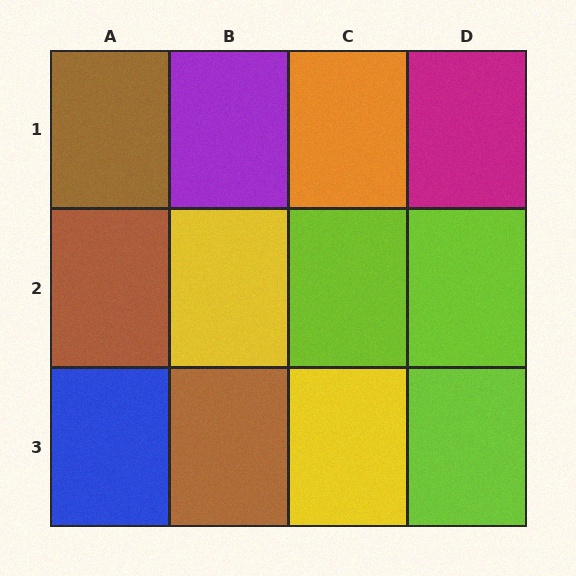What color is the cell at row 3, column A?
Blue.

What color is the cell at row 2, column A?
Brown.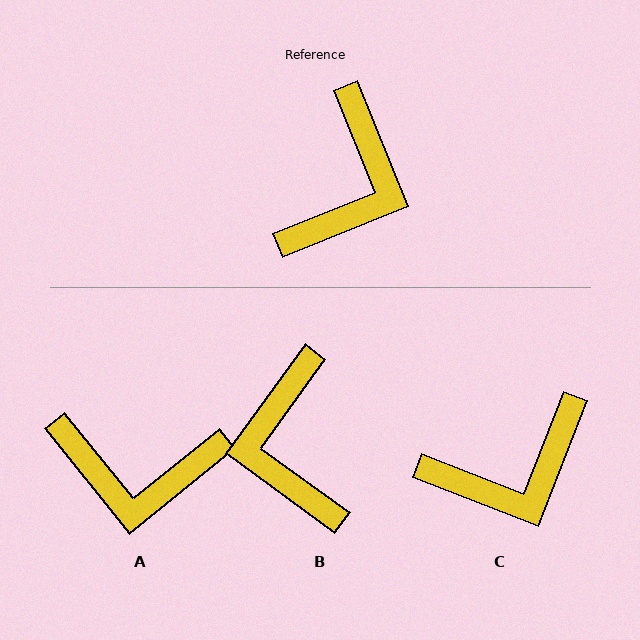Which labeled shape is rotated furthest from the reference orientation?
B, about 148 degrees away.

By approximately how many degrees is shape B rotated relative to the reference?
Approximately 148 degrees clockwise.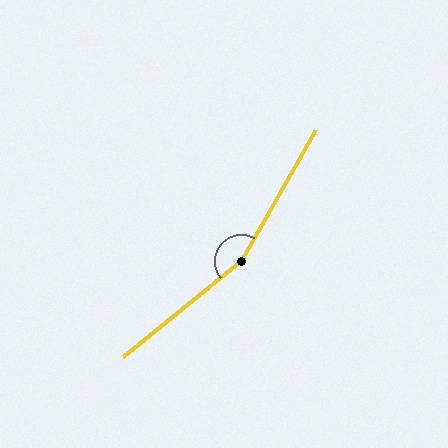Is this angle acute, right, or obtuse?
It is obtuse.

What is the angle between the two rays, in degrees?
Approximately 159 degrees.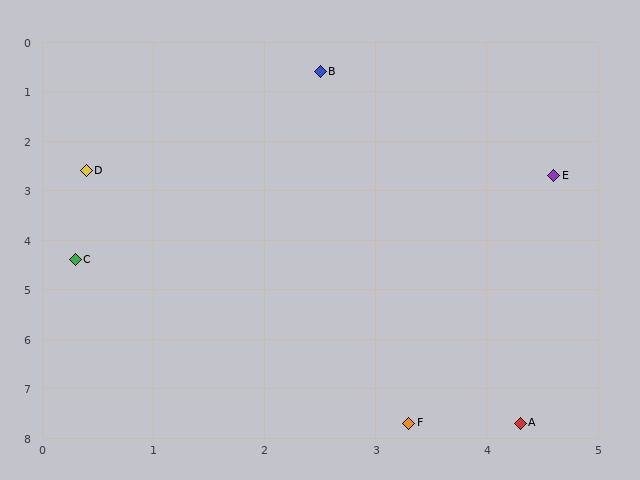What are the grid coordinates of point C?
Point C is at approximately (0.3, 4.4).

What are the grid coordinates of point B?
Point B is at approximately (2.5, 0.6).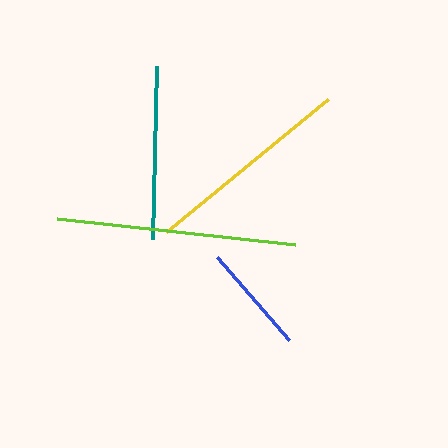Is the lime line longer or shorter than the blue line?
The lime line is longer than the blue line.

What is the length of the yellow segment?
The yellow segment is approximately 209 pixels long.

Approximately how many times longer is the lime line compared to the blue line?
The lime line is approximately 2.2 times the length of the blue line.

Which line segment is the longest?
The lime line is the longest at approximately 240 pixels.